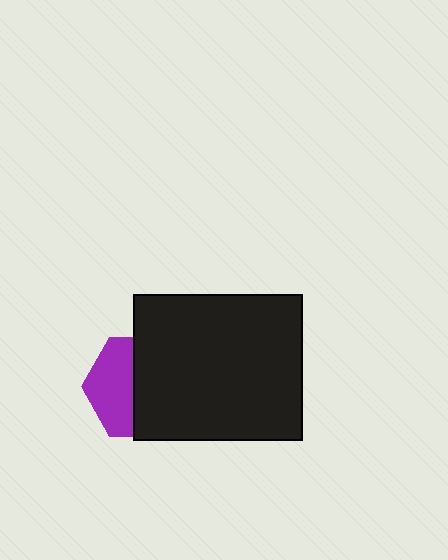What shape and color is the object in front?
The object in front is a black rectangle.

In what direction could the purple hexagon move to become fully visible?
The purple hexagon could move left. That would shift it out from behind the black rectangle entirely.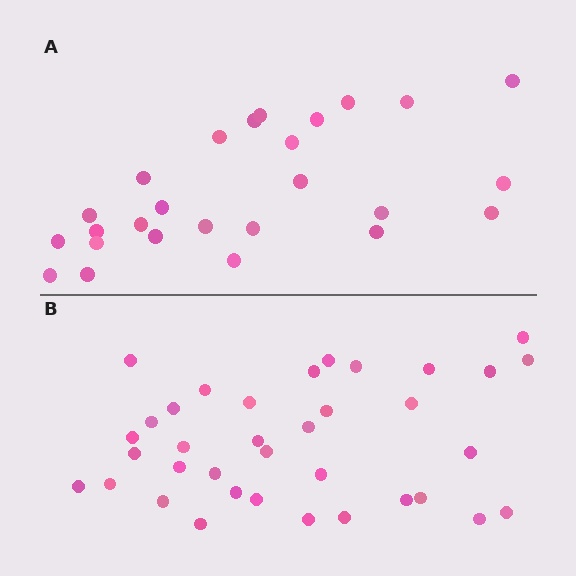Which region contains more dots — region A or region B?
Region B (the bottom region) has more dots.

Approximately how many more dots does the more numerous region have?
Region B has roughly 10 or so more dots than region A.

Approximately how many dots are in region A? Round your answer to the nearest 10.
About 30 dots. (The exact count is 26, which rounds to 30.)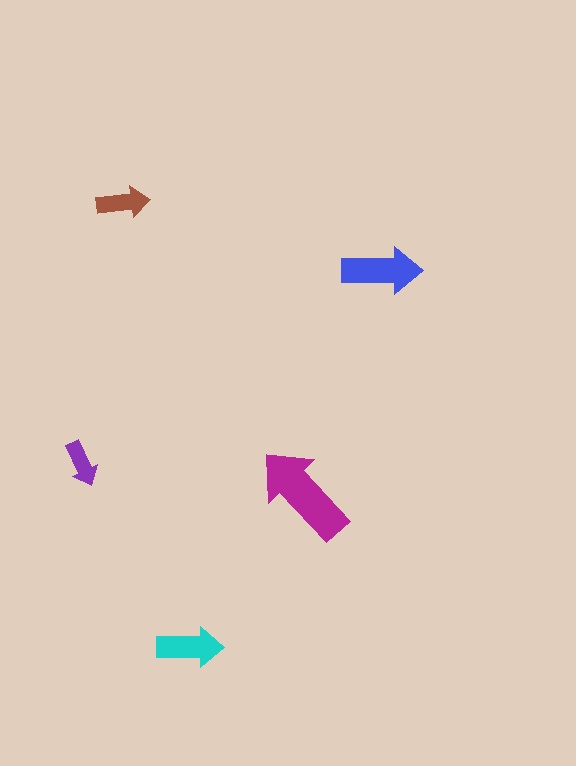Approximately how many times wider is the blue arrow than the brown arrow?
About 1.5 times wider.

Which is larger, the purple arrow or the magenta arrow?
The magenta one.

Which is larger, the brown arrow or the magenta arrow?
The magenta one.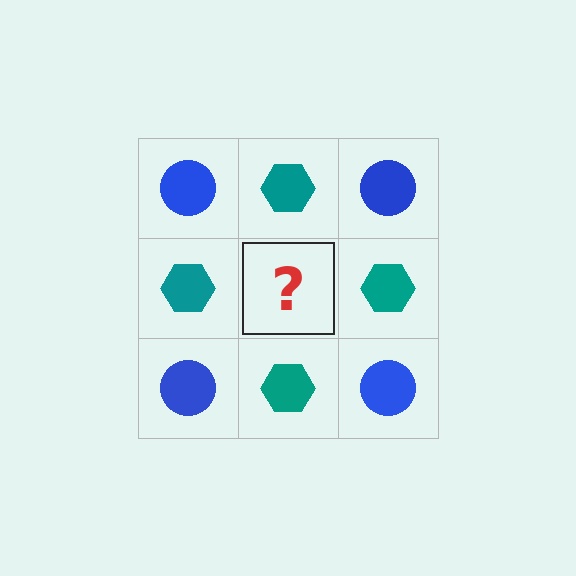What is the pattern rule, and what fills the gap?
The rule is that it alternates blue circle and teal hexagon in a checkerboard pattern. The gap should be filled with a blue circle.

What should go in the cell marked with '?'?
The missing cell should contain a blue circle.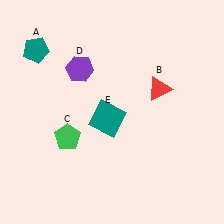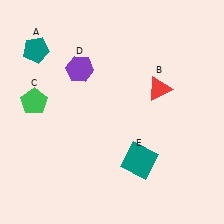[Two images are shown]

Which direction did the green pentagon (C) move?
The green pentagon (C) moved up.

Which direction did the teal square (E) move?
The teal square (E) moved down.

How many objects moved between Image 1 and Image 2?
2 objects moved between the two images.